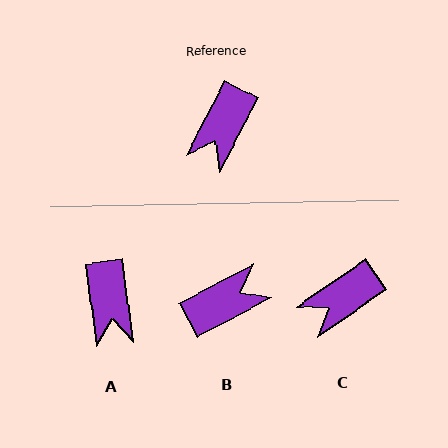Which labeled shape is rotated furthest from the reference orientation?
B, about 145 degrees away.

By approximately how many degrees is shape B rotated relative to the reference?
Approximately 145 degrees counter-clockwise.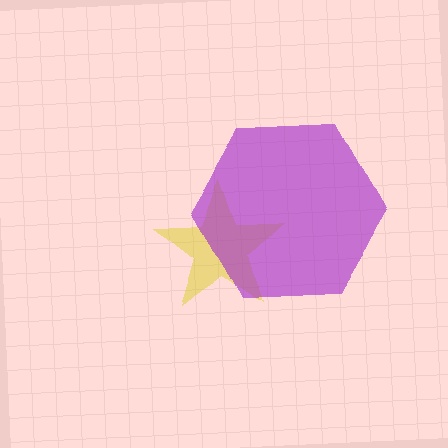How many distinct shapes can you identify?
There are 2 distinct shapes: a yellow star, a purple hexagon.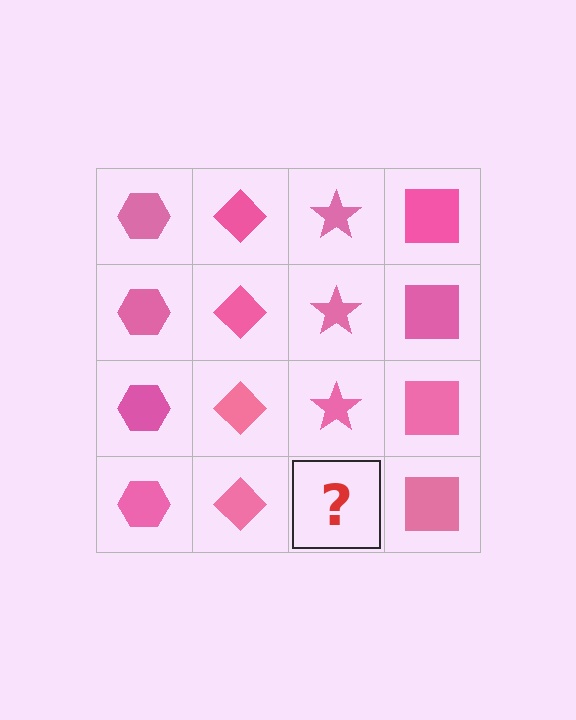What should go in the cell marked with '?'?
The missing cell should contain a pink star.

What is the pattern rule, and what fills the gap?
The rule is that each column has a consistent shape. The gap should be filled with a pink star.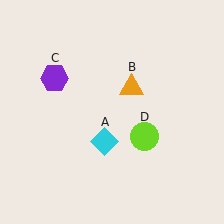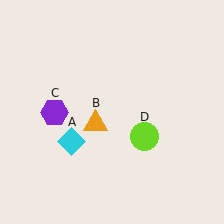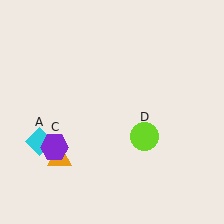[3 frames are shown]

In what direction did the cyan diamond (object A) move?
The cyan diamond (object A) moved left.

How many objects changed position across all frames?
3 objects changed position: cyan diamond (object A), orange triangle (object B), purple hexagon (object C).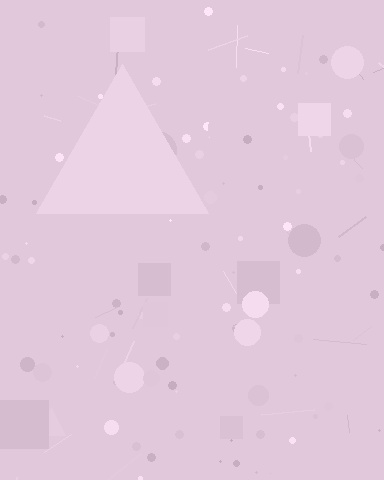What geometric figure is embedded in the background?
A triangle is embedded in the background.